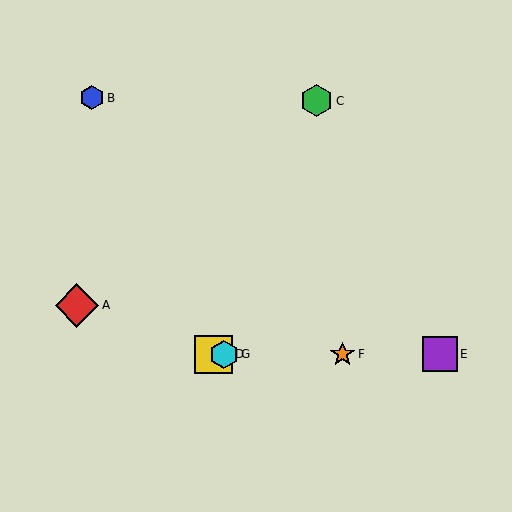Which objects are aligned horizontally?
Objects D, E, F, G are aligned horizontally.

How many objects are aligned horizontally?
4 objects (D, E, F, G) are aligned horizontally.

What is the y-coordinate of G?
Object G is at y≈354.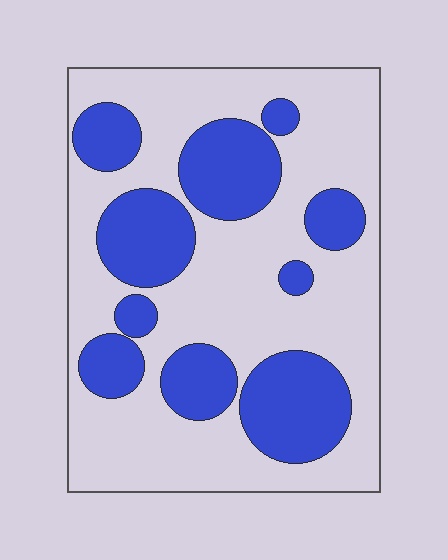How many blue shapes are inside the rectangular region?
10.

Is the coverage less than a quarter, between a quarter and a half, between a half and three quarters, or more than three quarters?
Between a quarter and a half.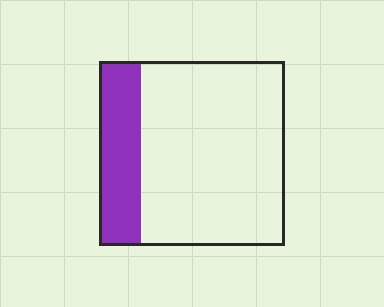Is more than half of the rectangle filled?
No.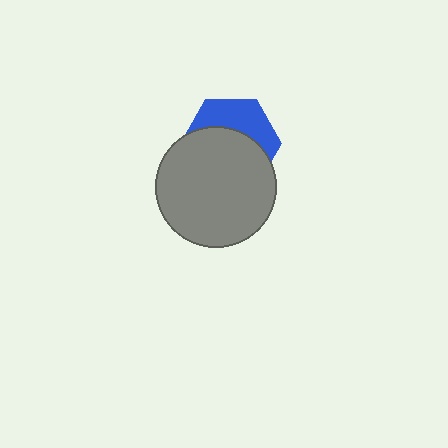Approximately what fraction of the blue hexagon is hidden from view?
Roughly 62% of the blue hexagon is hidden behind the gray circle.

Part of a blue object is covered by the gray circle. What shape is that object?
It is a hexagon.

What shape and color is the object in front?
The object in front is a gray circle.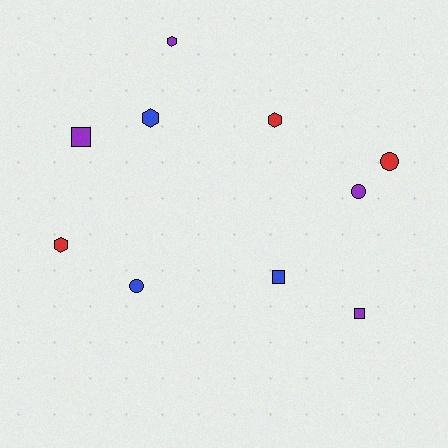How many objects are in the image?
There are 10 objects.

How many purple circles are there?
There is 1 purple circle.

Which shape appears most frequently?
Hexagon, with 4 objects.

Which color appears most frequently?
Purple, with 4 objects.